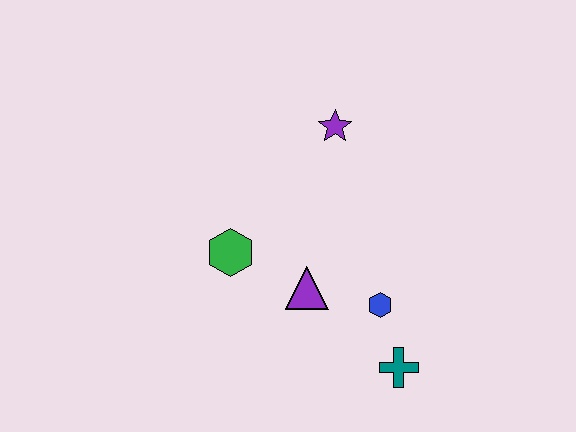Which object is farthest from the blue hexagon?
The purple star is farthest from the blue hexagon.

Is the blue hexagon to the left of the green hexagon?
No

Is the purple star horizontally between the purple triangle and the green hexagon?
No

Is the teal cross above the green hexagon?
No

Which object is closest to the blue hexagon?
The teal cross is closest to the blue hexagon.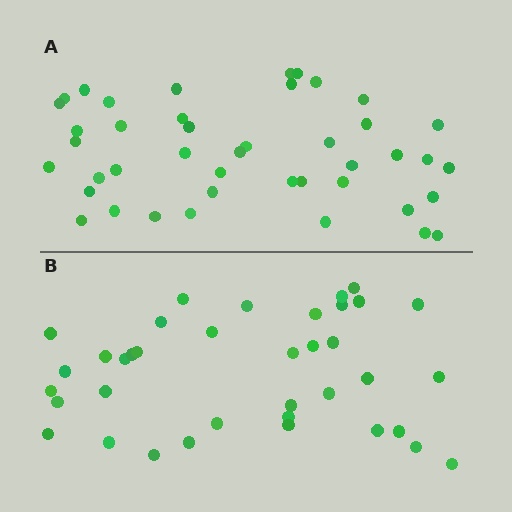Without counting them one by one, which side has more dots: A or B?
Region A (the top region) has more dots.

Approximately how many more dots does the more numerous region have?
Region A has about 6 more dots than region B.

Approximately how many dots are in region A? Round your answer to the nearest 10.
About 40 dots. (The exact count is 43, which rounds to 40.)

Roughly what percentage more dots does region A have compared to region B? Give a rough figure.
About 15% more.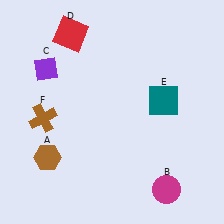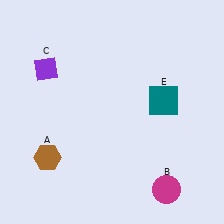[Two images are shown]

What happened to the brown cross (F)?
The brown cross (F) was removed in Image 2. It was in the bottom-left area of Image 1.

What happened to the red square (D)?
The red square (D) was removed in Image 2. It was in the top-left area of Image 1.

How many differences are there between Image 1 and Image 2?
There are 2 differences between the two images.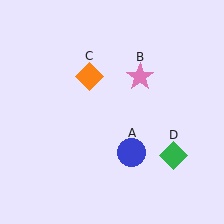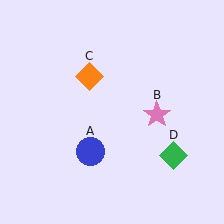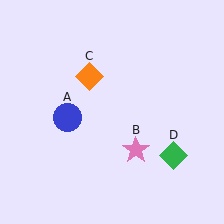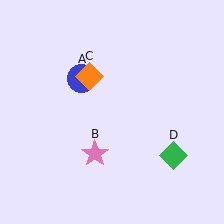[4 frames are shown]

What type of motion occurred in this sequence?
The blue circle (object A), pink star (object B) rotated clockwise around the center of the scene.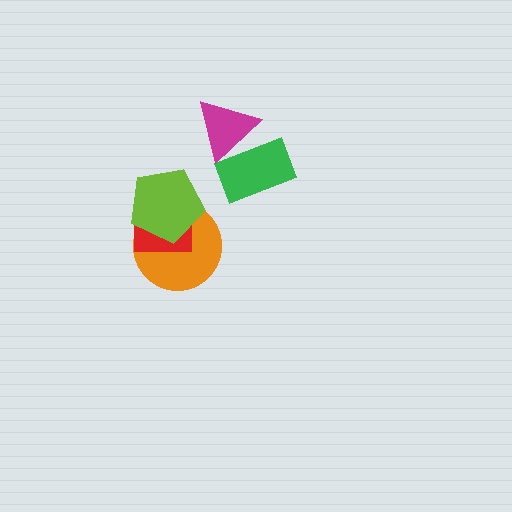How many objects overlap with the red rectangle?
2 objects overlap with the red rectangle.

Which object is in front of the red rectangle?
The lime pentagon is in front of the red rectangle.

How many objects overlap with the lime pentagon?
2 objects overlap with the lime pentagon.